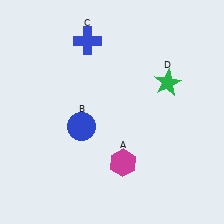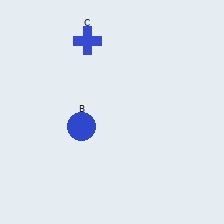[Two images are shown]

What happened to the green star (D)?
The green star (D) was removed in Image 2. It was in the top-right area of Image 1.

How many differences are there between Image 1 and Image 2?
There are 2 differences between the two images.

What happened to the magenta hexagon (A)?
The magenta hexagon (A) was removed in Image 2. It was in the bottom-right area of Image 1.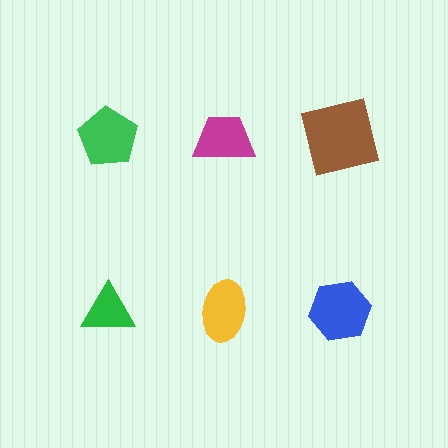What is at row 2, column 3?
A blue hexagon.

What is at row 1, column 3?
A brown square.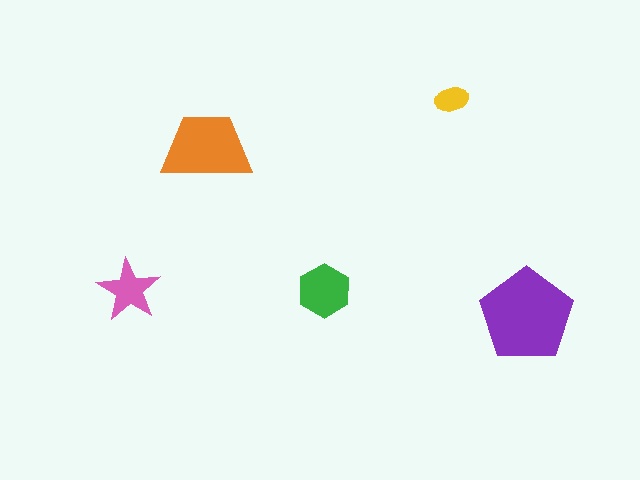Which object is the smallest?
The yellow ellipse.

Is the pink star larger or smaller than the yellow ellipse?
Larger.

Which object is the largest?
The purple pentagon.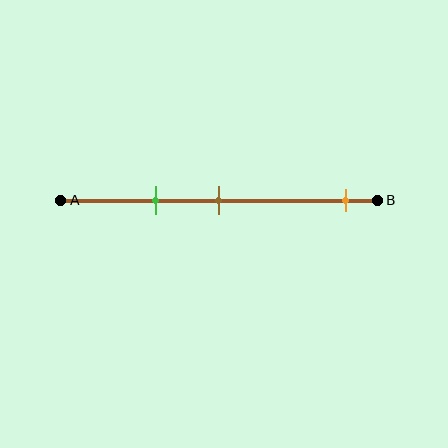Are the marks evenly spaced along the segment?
No, the marks are not evenly spaced.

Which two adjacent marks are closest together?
The green and brown marks are the closest adjacent pair.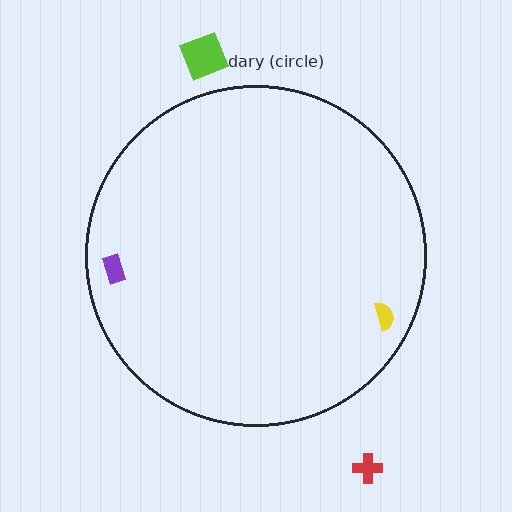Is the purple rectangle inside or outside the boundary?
Inside.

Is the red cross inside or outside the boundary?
Outside.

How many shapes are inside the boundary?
2 inside, 2 outside.